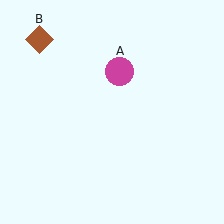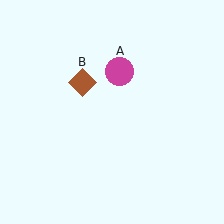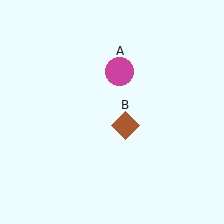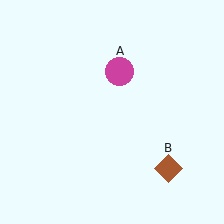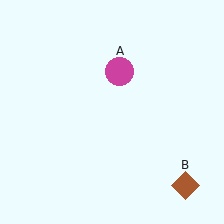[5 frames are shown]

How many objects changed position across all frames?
1 object changed position: brown diamond (object B).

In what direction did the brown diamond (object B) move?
The brown diamond (object B) moved down and to the right.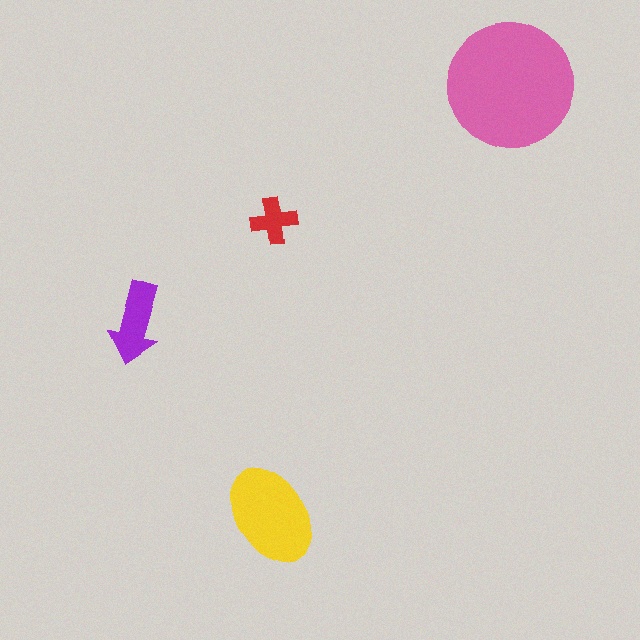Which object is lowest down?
The yellow ellipse is bottommost.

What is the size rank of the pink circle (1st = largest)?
1st.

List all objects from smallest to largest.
The red cross, the purple arrow, the yellow ellipse, the pink circle.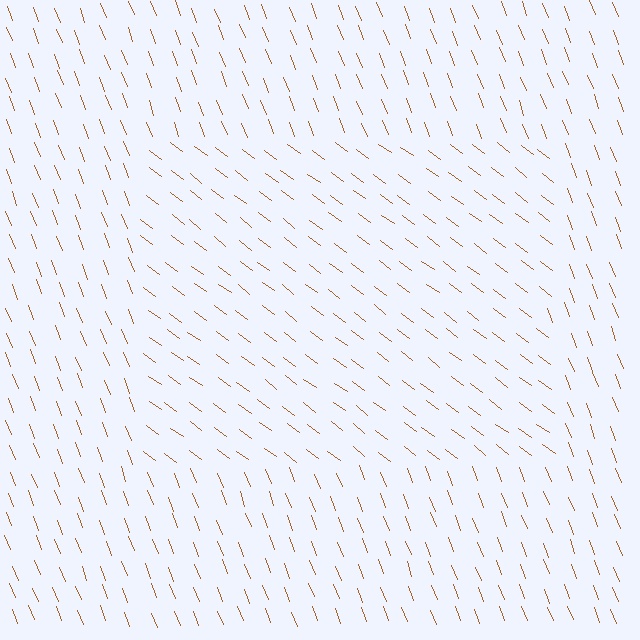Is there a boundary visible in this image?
Yes, there is a texture boundary formed by a change in line orientation.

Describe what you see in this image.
The image is filled with small brown line segments. A rectangle region in the image has lines oriented differently from the surrounding lines, creating a visible texture boundary.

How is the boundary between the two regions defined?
The boundary is defined purely by a change in line orientation (approximately 32 degrees difference). All lines are the same color and thickness.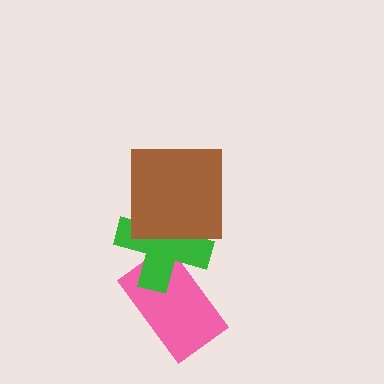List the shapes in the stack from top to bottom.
From top to bottom: the brown square, the green cross, the pink rectangle.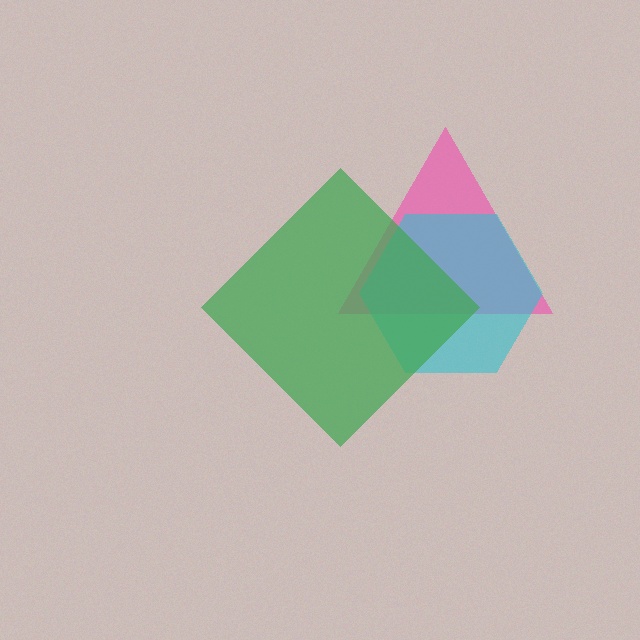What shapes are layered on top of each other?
The layered shapes are: a pink triangle, a cyan hexagon, a green diamond.